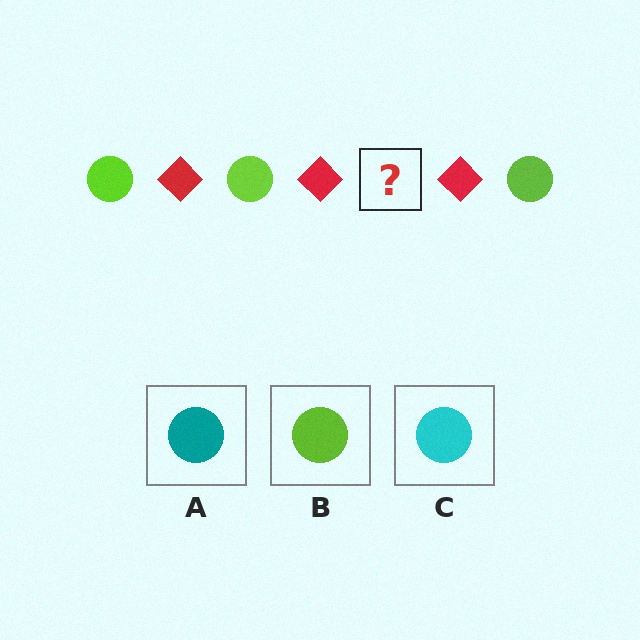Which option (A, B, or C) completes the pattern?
B.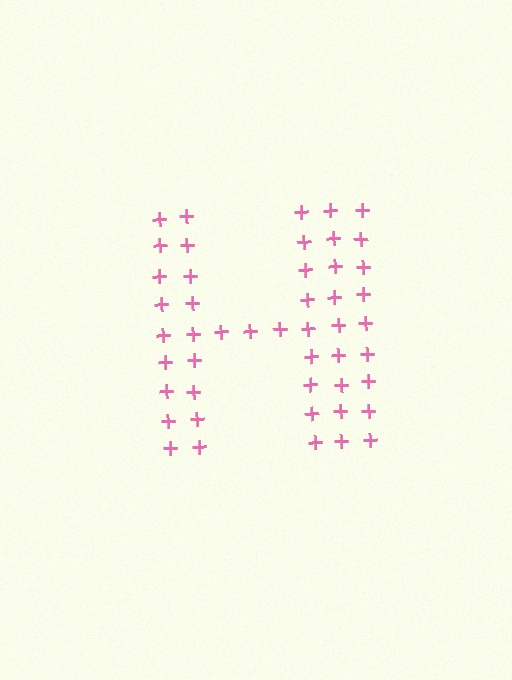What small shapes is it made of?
It is made of small plus signs.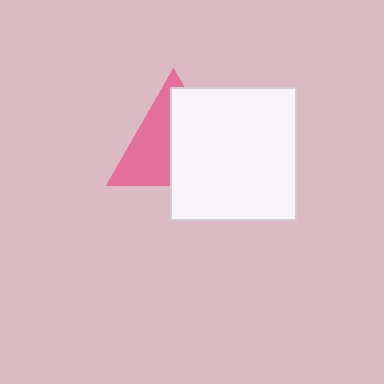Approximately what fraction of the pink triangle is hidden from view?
Roughly 54% of the pink triangle is hidden behind the white rectangle.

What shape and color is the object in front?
The object in front is a white rectangle.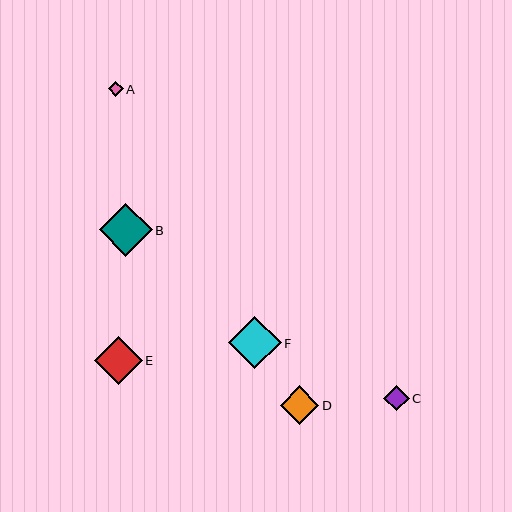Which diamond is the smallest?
Diamond A is the smallest with a size of approximately 15 pixels.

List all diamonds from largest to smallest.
From largest to smallest: B, F, E, D, C, A.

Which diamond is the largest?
Diamond B is the largest with a size of approximately 53 pixels.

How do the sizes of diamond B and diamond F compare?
Diamond B and diamond F are approximately the same size.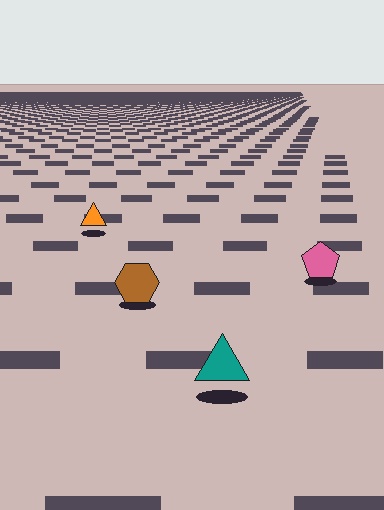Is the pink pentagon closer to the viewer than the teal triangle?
No. The teal triangle is closer — you can tell from the texture gradient: the ground texture is coarser near it.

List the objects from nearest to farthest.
From nearest to farthest: the teal triangle, the brown hexagon, the pink pentagon, the orange triangle.